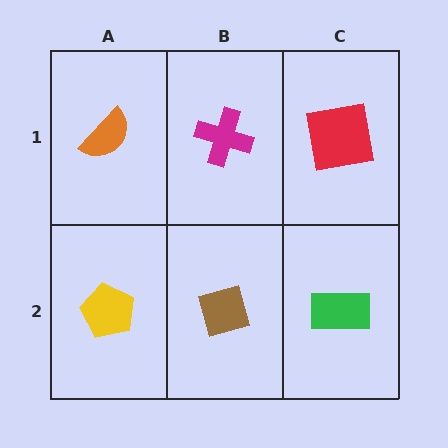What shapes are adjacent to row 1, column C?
A green rectangle (row 2, column C), a magenta cross (row 1, column B).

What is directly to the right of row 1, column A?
A magenta cross.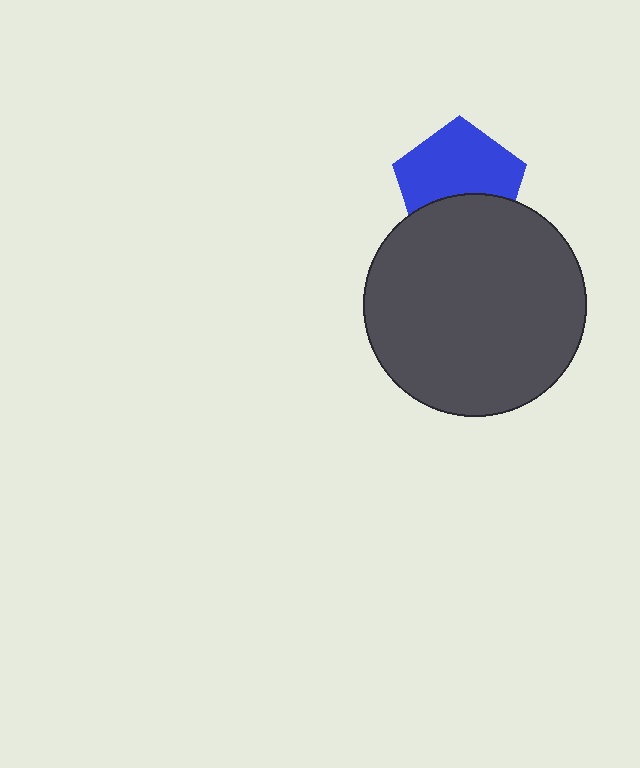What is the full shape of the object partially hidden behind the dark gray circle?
The partially hidden object is a blue pentagon.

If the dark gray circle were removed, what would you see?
You would see the complete blue pentagon.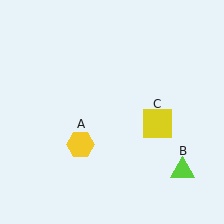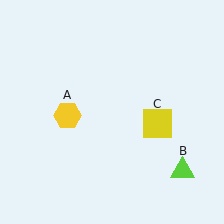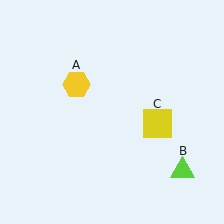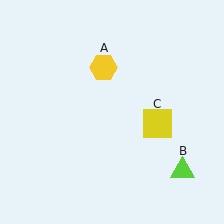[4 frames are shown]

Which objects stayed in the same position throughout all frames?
Lime triangle (object B) and yellow square (object C) remained stationary.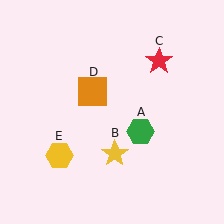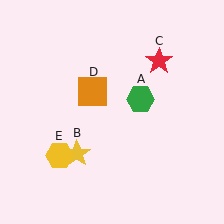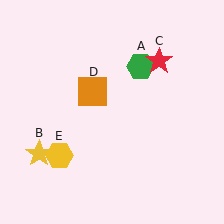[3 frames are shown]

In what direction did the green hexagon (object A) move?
The green hexagon (object A) moved up.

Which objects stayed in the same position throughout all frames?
Red star (object C) and orange square (object D) and yellow hexagon (object E) remained stationary.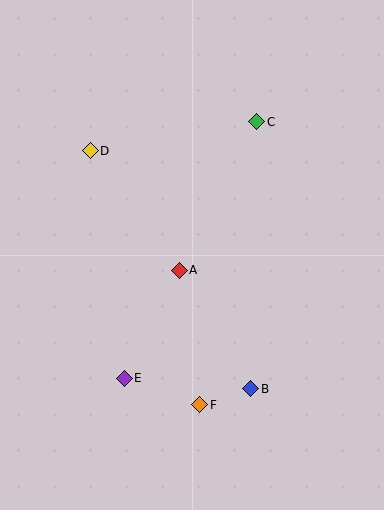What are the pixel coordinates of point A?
Point A is at (179, 270).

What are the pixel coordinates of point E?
Point E is at (124, 378).